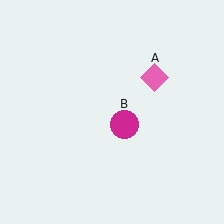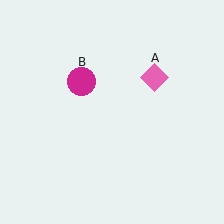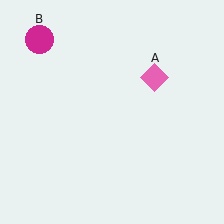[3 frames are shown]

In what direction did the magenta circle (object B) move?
The magenta circle (object B) moved up and to the left.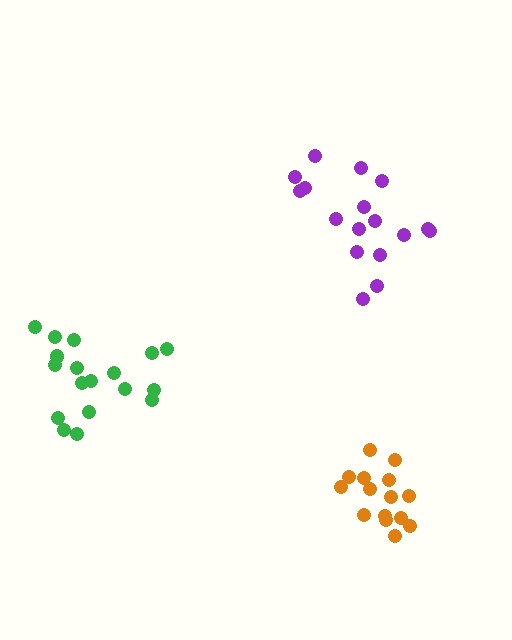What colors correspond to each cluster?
The clusters are colored: orange, purple, green.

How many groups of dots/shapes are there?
There are 3 groups.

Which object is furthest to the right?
The orange cluster is rightmost.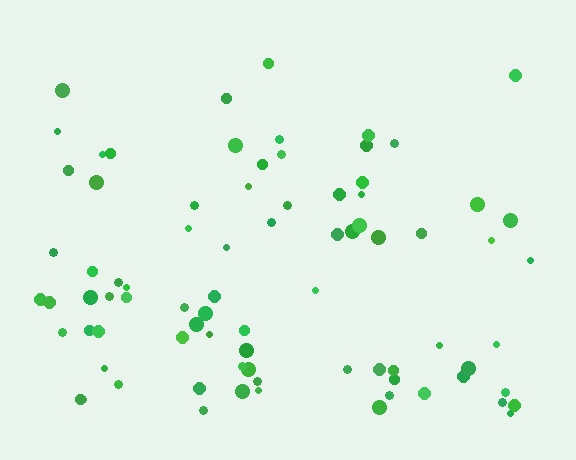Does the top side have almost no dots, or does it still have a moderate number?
Still a moderate number, just noticeably fewer than the bottom.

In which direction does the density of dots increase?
From top to bottom, with the bottom side densest.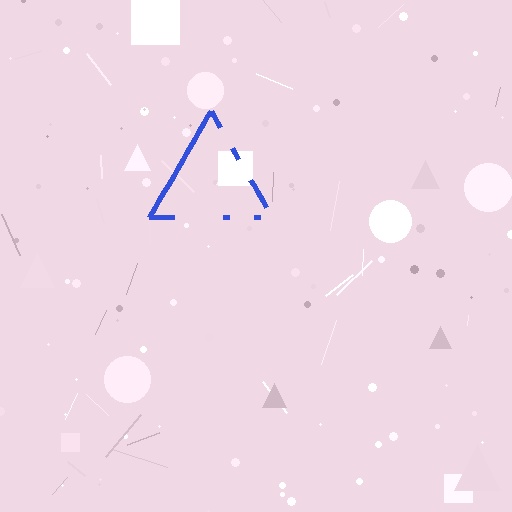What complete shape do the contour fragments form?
The contour fragments form a triangle.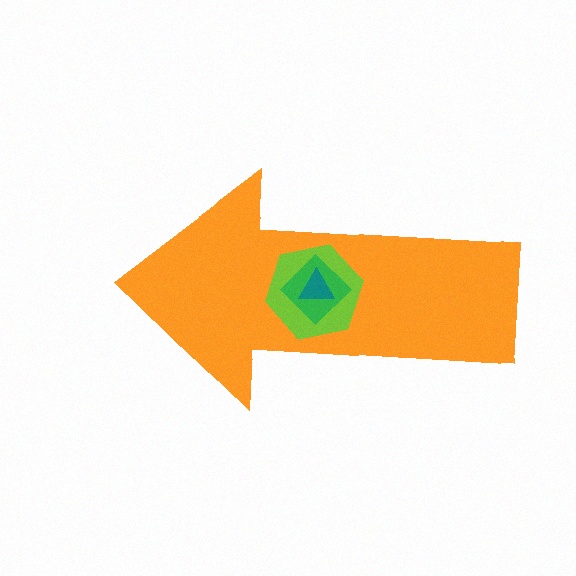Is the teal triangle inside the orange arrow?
Yes.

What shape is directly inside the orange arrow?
The lime hexagon.